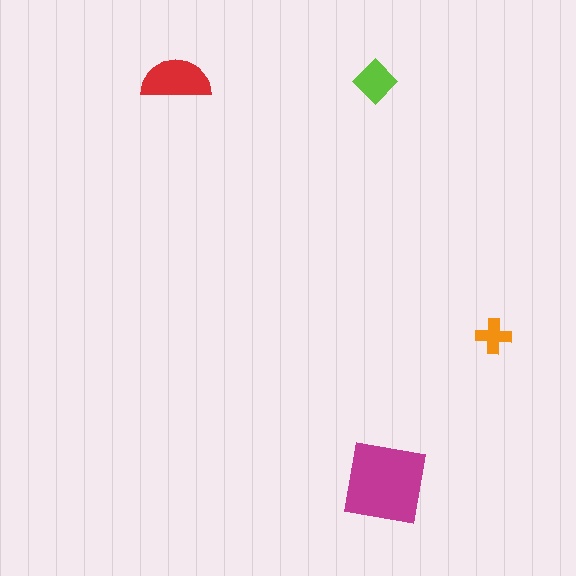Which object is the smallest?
The orange cross.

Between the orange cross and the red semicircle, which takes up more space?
The red semicircle.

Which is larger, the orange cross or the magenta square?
The magenta square.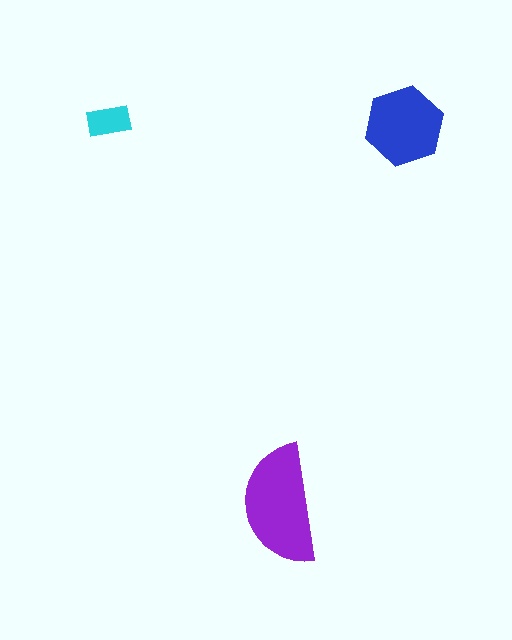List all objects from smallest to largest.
The cyan rectangle, the blue hexagon, the purple semicircle.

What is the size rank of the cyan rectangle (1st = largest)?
3rd.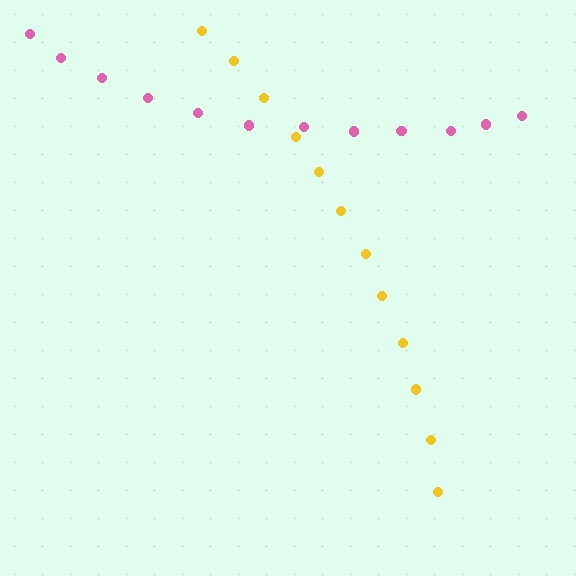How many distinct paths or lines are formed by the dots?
There are 2 distinct paths.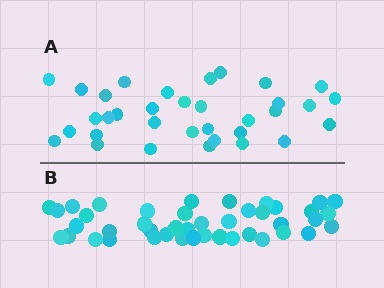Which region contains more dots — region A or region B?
Region B (the bottom region) has more dots.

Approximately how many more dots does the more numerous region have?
Region B has roughly 8 or so more dots than region A.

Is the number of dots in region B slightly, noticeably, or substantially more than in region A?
Region B has noticeably more, but not dramatically so. The ratio is roughly 1.3 to 1.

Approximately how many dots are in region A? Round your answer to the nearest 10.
About 30 dots. (The exact count is 34, which rounds to 30.)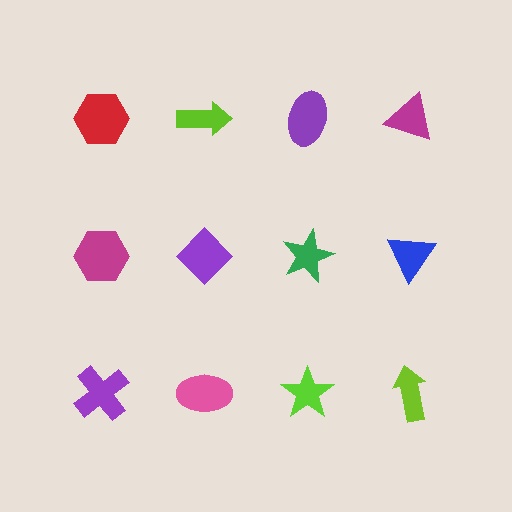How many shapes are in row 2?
4 shapes.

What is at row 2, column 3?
A green star.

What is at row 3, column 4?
A lime arrow.